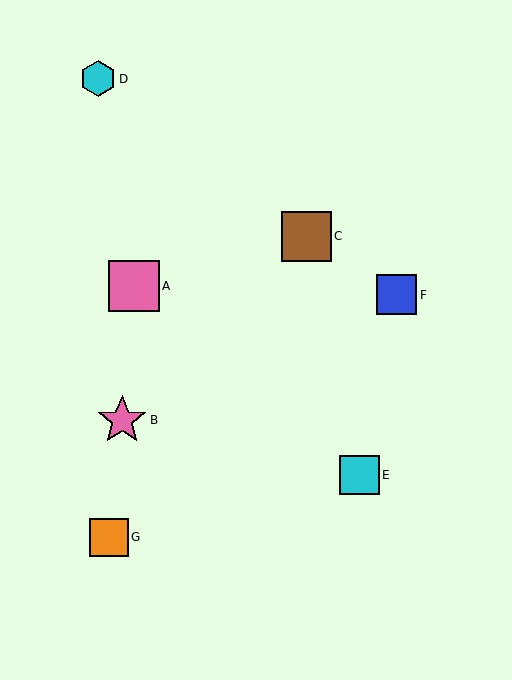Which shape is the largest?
The pink square (labeled A) is the largest.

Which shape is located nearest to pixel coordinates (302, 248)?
The brown square (labeled C) at (307, 236) is nearest to that location.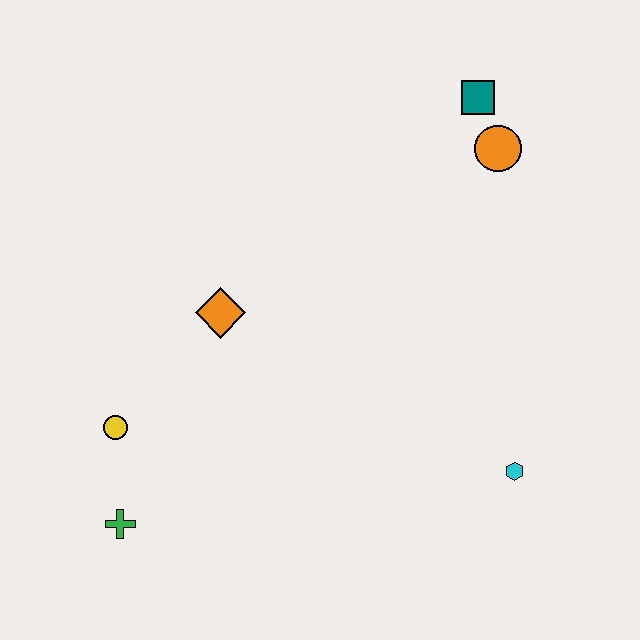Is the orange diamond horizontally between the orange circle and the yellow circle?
Yes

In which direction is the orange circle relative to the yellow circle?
The orange circle is to the right of the yellow circle.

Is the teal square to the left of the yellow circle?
No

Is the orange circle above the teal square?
No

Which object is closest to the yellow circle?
The green cross is closest to the yellow circle.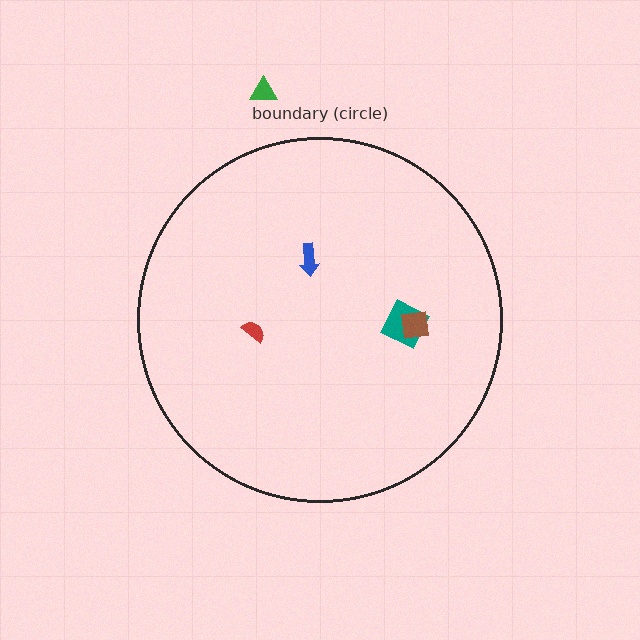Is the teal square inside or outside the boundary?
Inside.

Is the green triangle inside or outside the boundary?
Outside.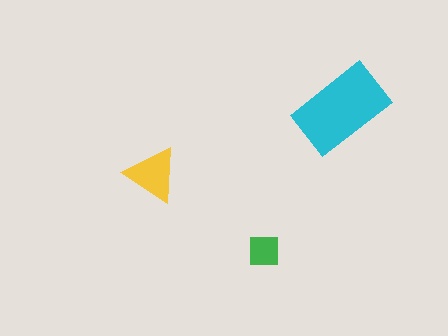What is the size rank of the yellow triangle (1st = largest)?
2nd.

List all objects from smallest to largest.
The green square, the yellow triangle, the cyan rectangle.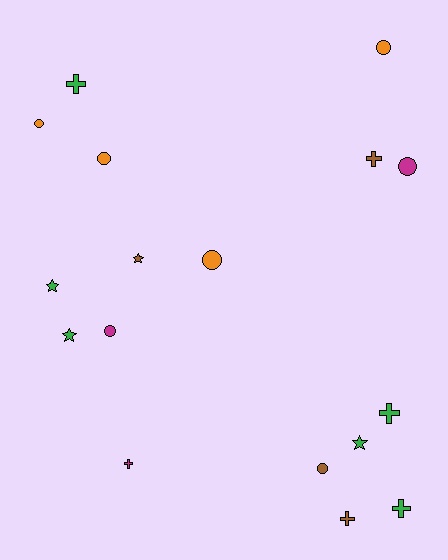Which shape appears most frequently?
Circle, with 7 objects.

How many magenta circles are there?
There are 2 magenta circles.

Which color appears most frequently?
Green, with 6 objects.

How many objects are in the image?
There are 17 objects.